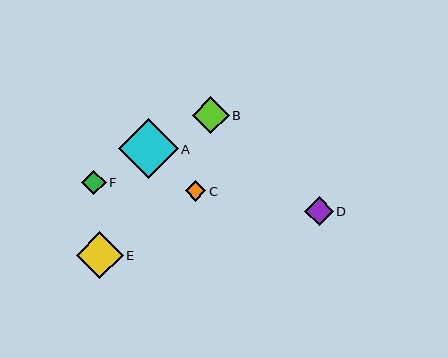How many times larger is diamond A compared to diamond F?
Diamond A is approximately 2.4 times the size of diamond F.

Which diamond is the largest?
Diamond A is the largest with a size of approximately 59 pixels.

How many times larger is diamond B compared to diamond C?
Diamond B is approximately 1.8 times the size of diamond C.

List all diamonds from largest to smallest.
From largest to smallest: A, E, B, D, F, C.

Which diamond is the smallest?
Diamond C is the smallest with a size of approximately 21 pixels.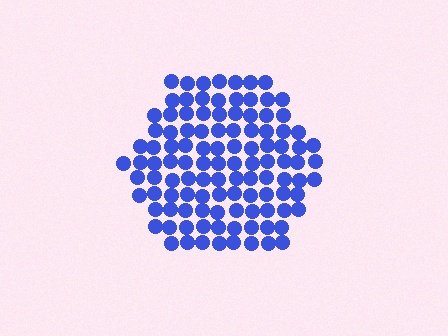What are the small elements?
The small elements are circles.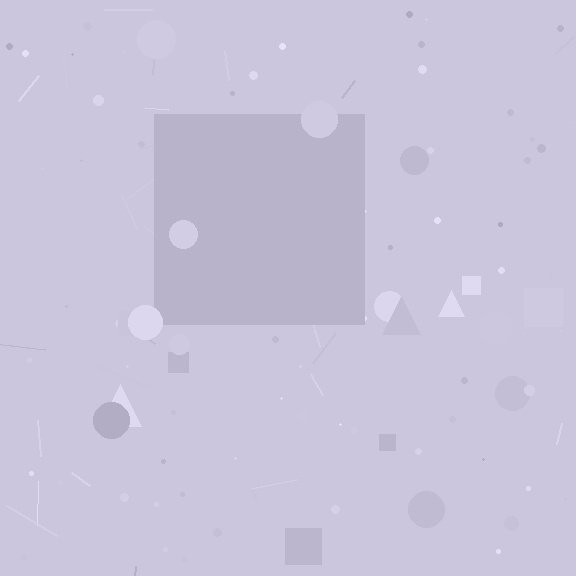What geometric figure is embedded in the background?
A square is embedded in the background.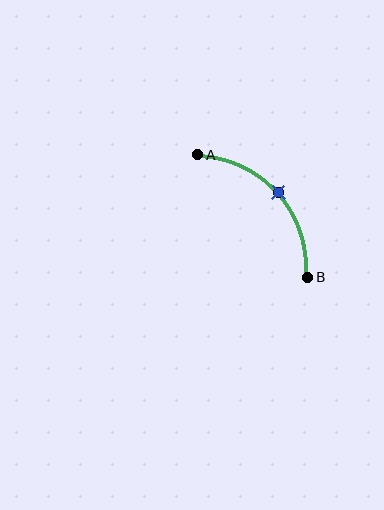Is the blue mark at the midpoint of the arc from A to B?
Yes. The blue mark lies on the arc at equal arc-length from both A and B — it is the arc midpoint.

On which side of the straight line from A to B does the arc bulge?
The arc bulges above and to the right of the straight line connecting A and B.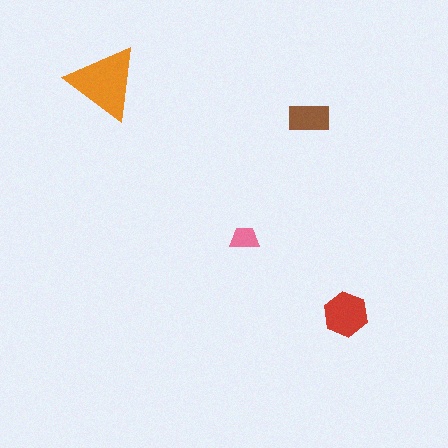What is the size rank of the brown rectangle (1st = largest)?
3rd.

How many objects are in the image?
There are 4 objects in the image.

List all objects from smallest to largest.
The pink trapezoid, the brown rectangle, the red hexagon, the orange triangle.